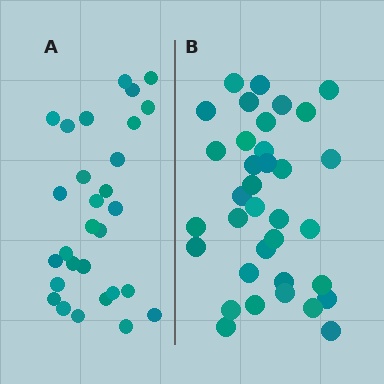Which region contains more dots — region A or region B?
Region B (the right region) has more dots.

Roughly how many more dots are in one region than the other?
Region B has about 6 more dots than region A.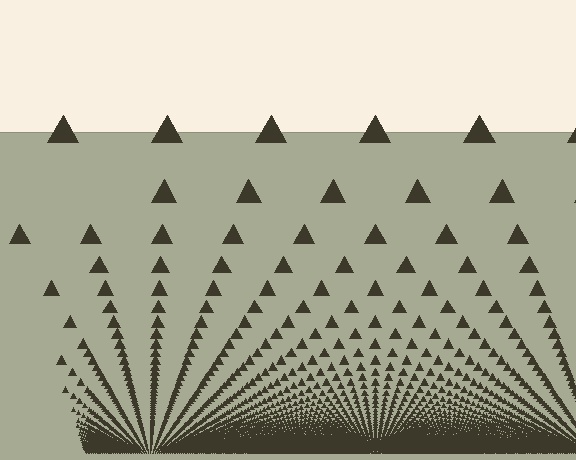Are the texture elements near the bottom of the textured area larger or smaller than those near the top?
Smaller. The gradient is inverted — elements near the bottom are smaller and denser.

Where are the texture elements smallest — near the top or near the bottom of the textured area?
Near the bottom.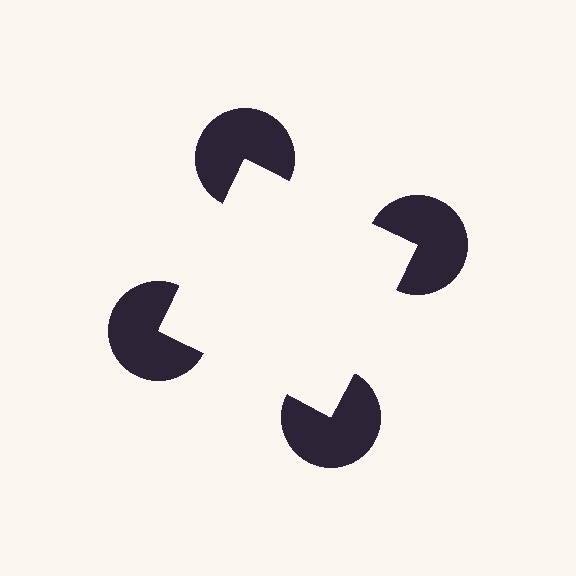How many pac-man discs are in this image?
There are 4 — one at each vertex of the illusory square.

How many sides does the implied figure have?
4 sides.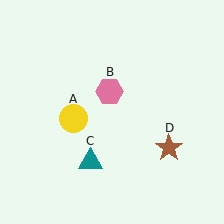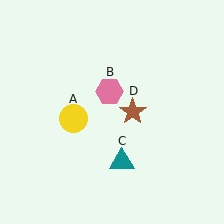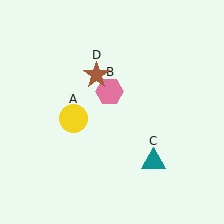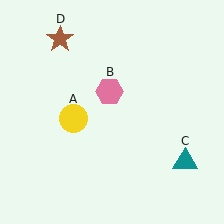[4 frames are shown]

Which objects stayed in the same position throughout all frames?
Yellow circle (object A) and pink hexagon (object B) remained stationary.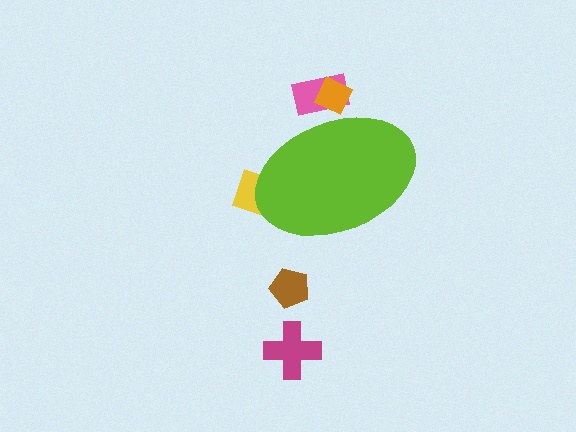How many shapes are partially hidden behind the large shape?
3 shapes are partially hidden.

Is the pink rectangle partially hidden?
Yes, the pink rectangle is partially hidden behind the lime ellipse.